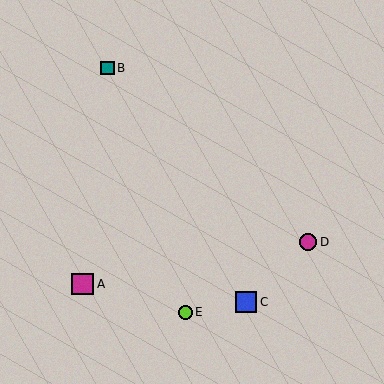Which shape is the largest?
The magenta square (labeled A) is the largest.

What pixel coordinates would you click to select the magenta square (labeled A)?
Click at (83, 284) to select the magenta square A.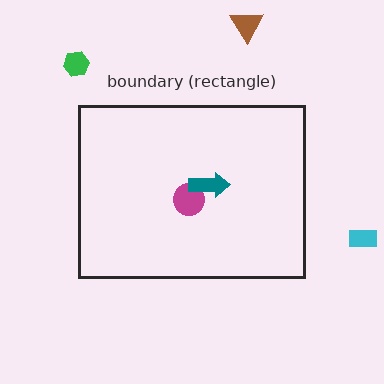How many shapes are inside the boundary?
2 inside, 3 outside.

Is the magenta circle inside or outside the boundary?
Inside.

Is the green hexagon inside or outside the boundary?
Outside.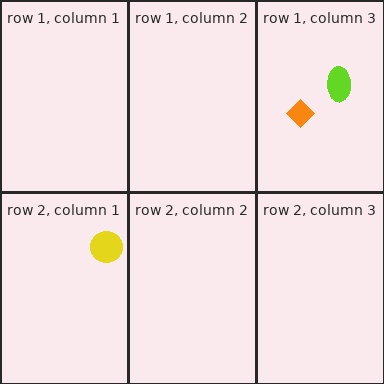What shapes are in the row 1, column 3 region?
The lime ellipse, the orange diamond.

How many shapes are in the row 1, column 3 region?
2.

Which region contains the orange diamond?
The row 1, column 3 region.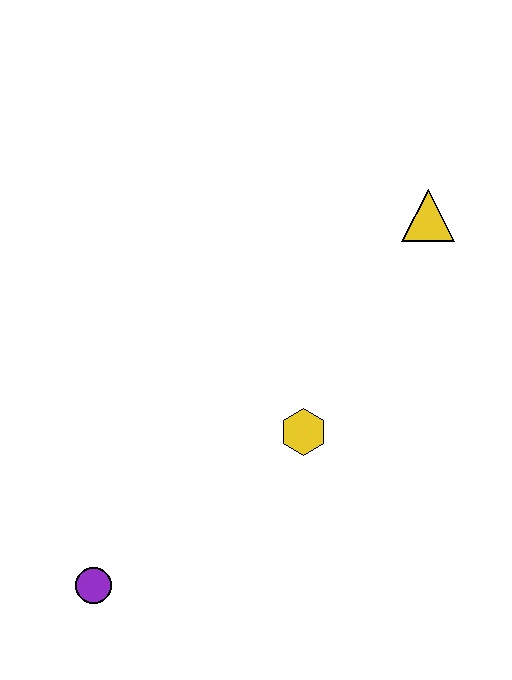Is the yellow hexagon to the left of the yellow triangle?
Yes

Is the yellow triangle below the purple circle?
No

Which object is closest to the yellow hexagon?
The yellow triangle is closest to the yellow hexagon.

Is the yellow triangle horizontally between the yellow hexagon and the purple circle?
No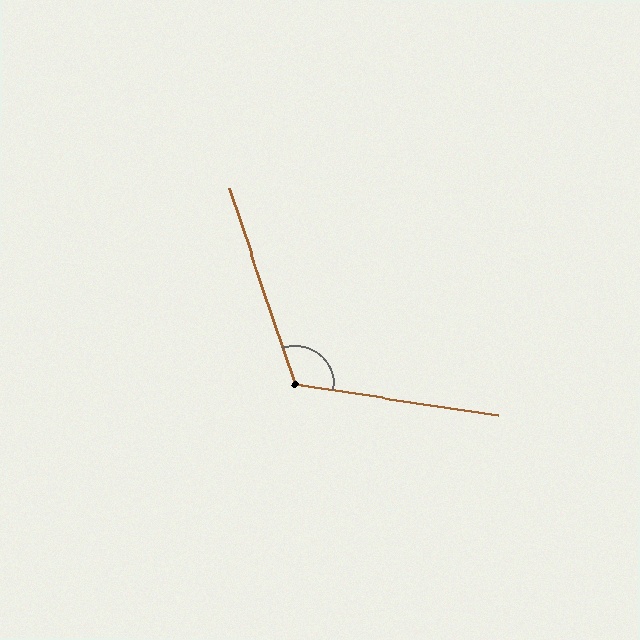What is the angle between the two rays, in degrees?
Approximately 117 degrees.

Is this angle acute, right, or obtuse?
It is obtuse.